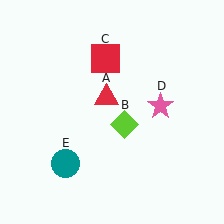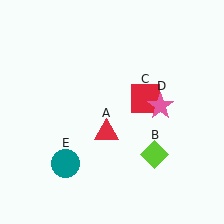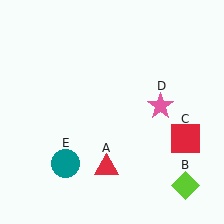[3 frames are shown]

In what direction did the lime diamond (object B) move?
The lime diamond (object B) moved down and to the right.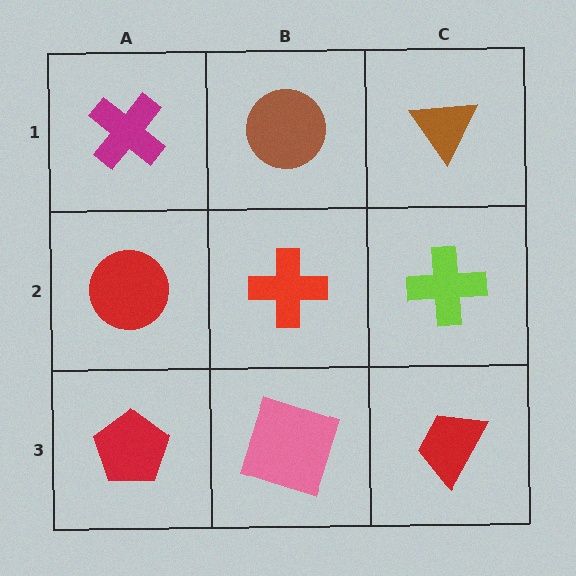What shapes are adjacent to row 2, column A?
A magenta cross (row 1, column A), a red pentagon (row 3, column A), a red cross (row 2, column B).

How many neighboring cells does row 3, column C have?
2.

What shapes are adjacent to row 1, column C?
A lime cross (row 2, column C), a brown circle (row 1, column B).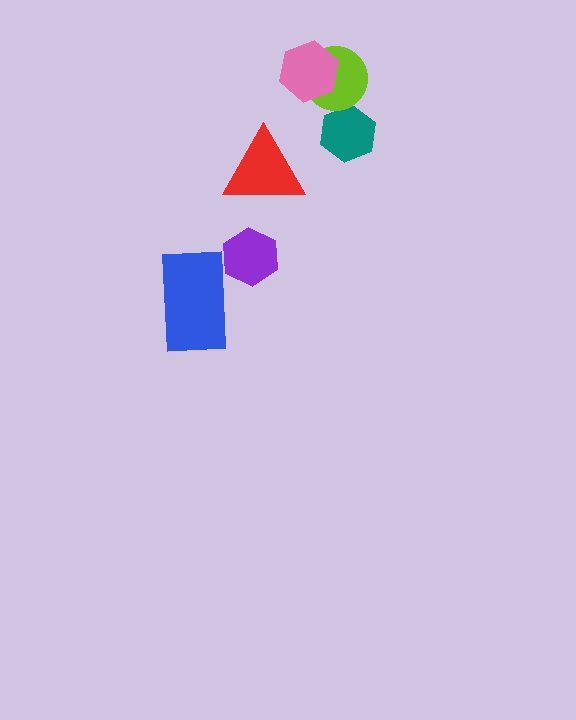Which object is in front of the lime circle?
The pink hexagon is in front of the lime circle.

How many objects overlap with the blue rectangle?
0 objects overlap with the blue rectangle.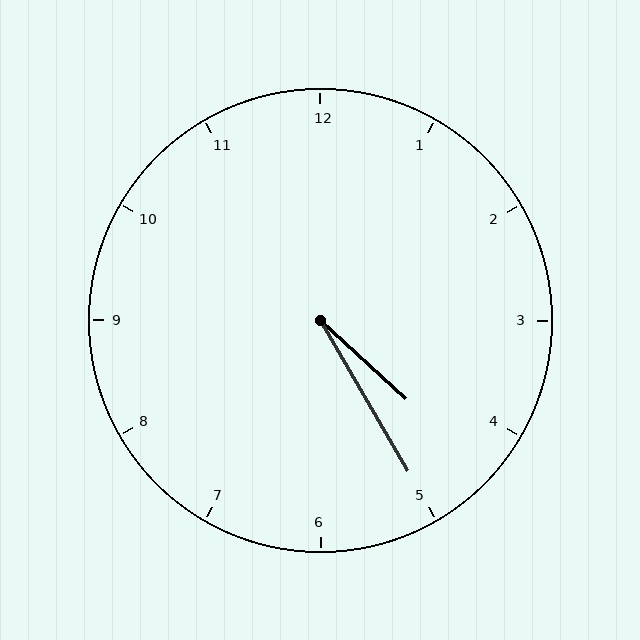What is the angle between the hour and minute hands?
Approximately 18 degrees.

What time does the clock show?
4:25.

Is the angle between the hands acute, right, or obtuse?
It is acute.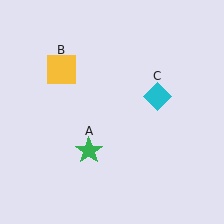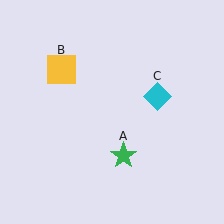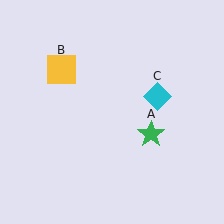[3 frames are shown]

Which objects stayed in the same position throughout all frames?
Yellow square (object B) and cyan diamond (object C) remained stationary.